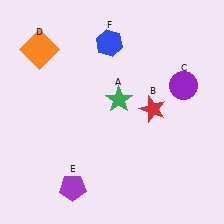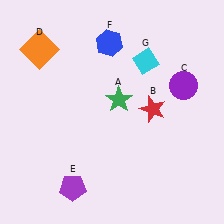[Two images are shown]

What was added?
A cyan diamond (G) was added in Image 2.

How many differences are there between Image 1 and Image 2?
There is 1 difference between the two images.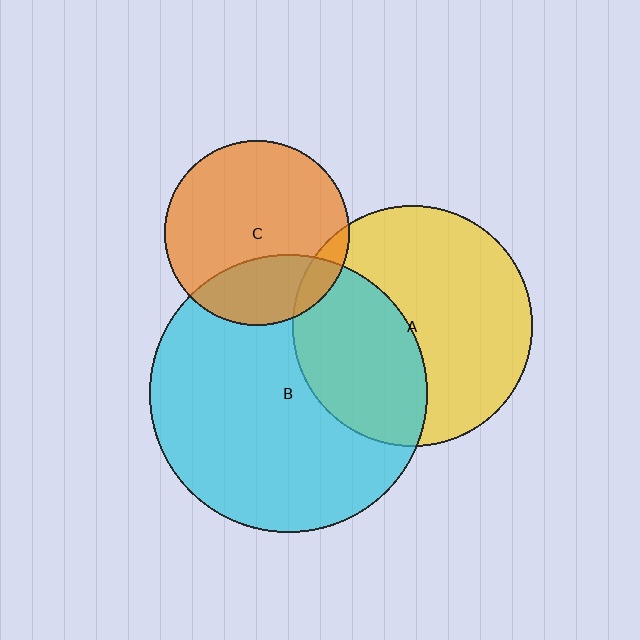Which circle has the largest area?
Circle B (cyan).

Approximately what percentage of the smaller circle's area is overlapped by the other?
Approximately 30%.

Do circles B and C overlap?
Yes.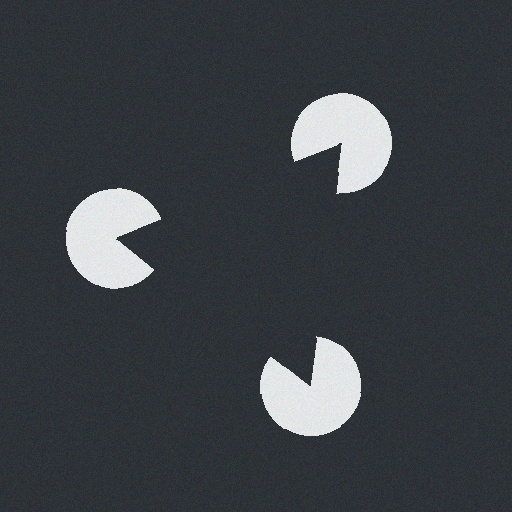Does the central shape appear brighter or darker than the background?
It typically appears slightly darker than the background, even though no actual brightness change is drawn.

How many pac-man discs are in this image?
There are 3 — one at each vertex of the illusory triangle.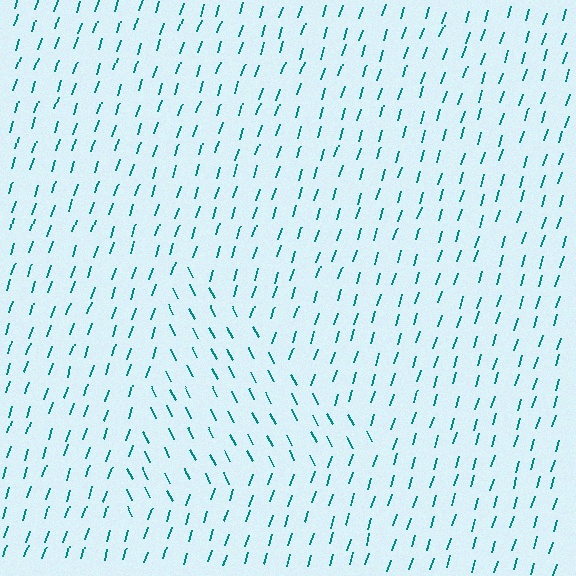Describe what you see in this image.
The image is filled with small teal line segments. A triangle region in the image has lines oriented differently from the surrounding lines, creating a visible texture boundary.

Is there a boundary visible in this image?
Yes, there is a texture boundary formed by a change in line orientation.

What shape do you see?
I see a triangle.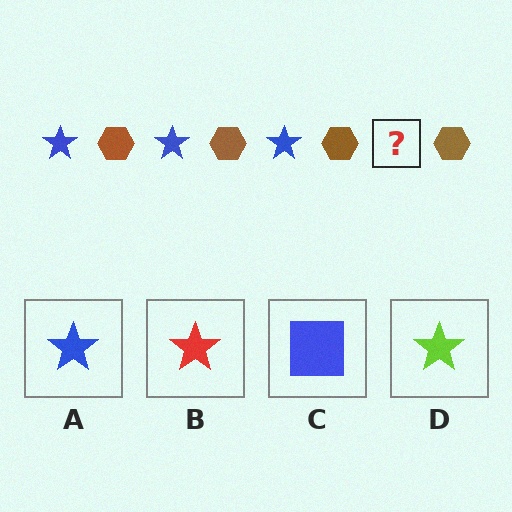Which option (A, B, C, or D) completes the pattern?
A.